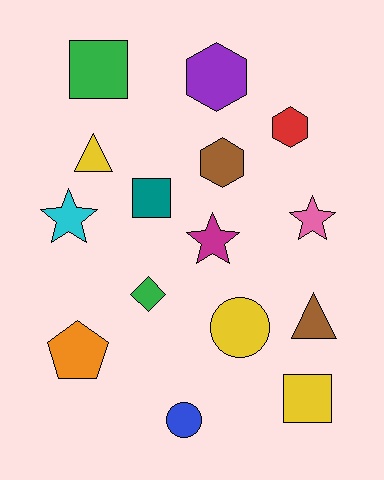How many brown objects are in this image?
There are 2 brown objects.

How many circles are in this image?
There are 2 circles.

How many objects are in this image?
There are 15 objects.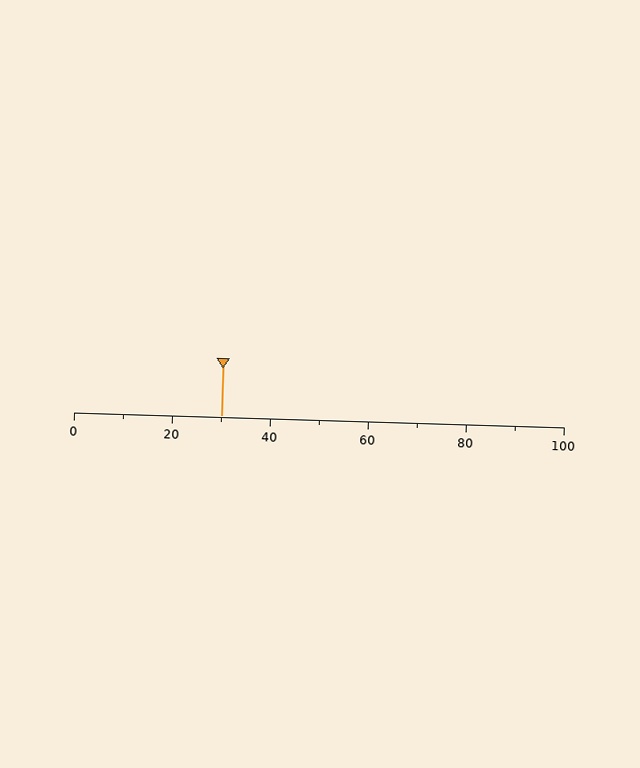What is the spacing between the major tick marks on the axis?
The major ticks are spaced 20 apart.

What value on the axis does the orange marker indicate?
The marker indicates approximately 30.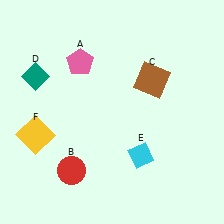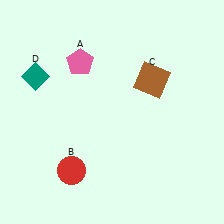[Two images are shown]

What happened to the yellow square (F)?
The yellow square (F) was removed in Image 2. It was in the bottom-left area of Image 1.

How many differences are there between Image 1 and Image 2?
There are 2 differences between the two images.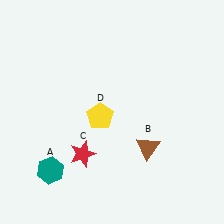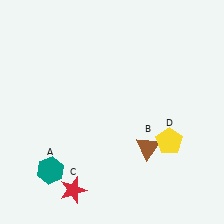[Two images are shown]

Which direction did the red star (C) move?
The red star (C) moved down.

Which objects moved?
The objects that moved are: the red star (C), the yellow pentagon (D).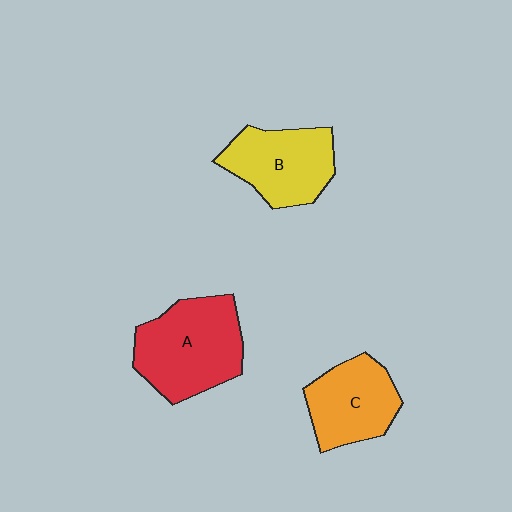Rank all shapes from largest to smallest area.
From largest to smallest: A (red), B (yellow), C (orange).